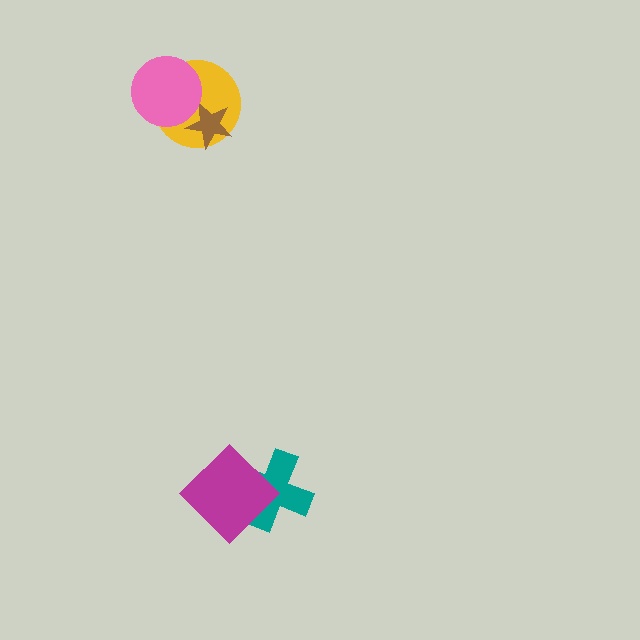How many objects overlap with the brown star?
1 object overlaps with the brown star.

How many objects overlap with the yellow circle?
2 objects overlap with the yellow circle.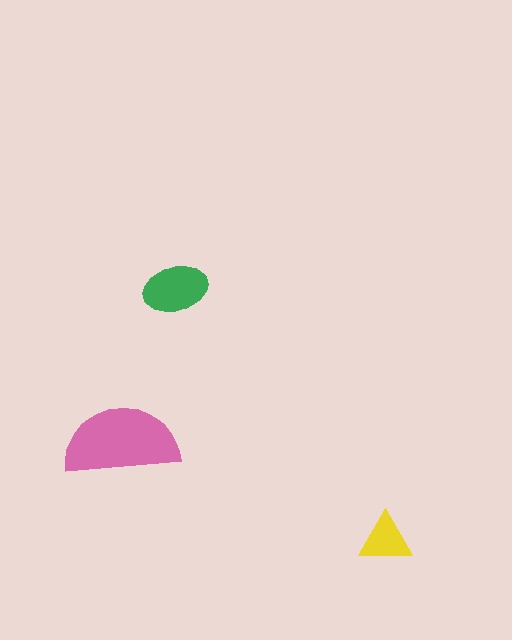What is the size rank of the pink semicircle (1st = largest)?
1st.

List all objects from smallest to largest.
The yellow triangle, the green ellipse, the pink semicircle.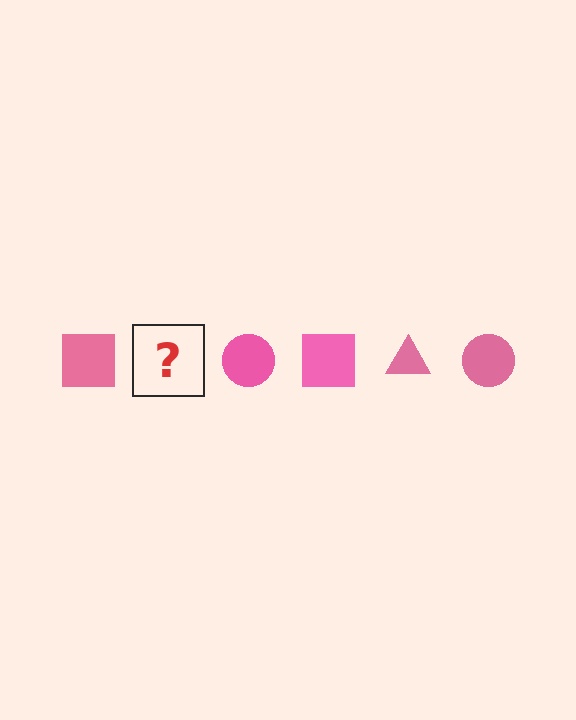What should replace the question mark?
The question mark should be replaced with a pink triangle.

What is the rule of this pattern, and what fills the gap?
The rule is that the pattern cycles through square, triangle, circle shapes in pink. The gap should be filled with a pink triangle.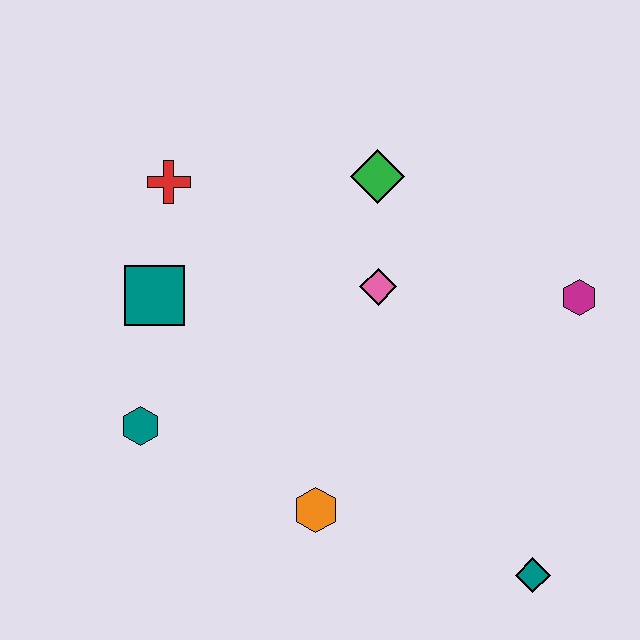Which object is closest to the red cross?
The teal square is closest to the red cross.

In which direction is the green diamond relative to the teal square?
The green diamond is to the right of the teal square.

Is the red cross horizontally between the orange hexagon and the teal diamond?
No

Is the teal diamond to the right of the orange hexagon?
Yes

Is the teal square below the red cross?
Yes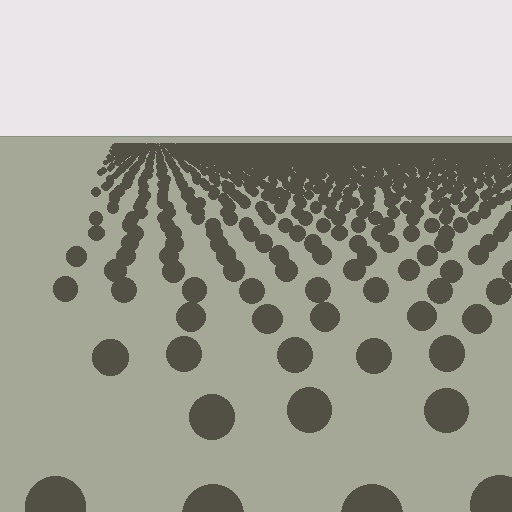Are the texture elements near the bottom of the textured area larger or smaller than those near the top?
Larger. Near the bottom, elements are closer to the viewer and appear at a bigger on-screen size.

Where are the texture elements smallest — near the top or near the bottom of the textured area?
Near the top.